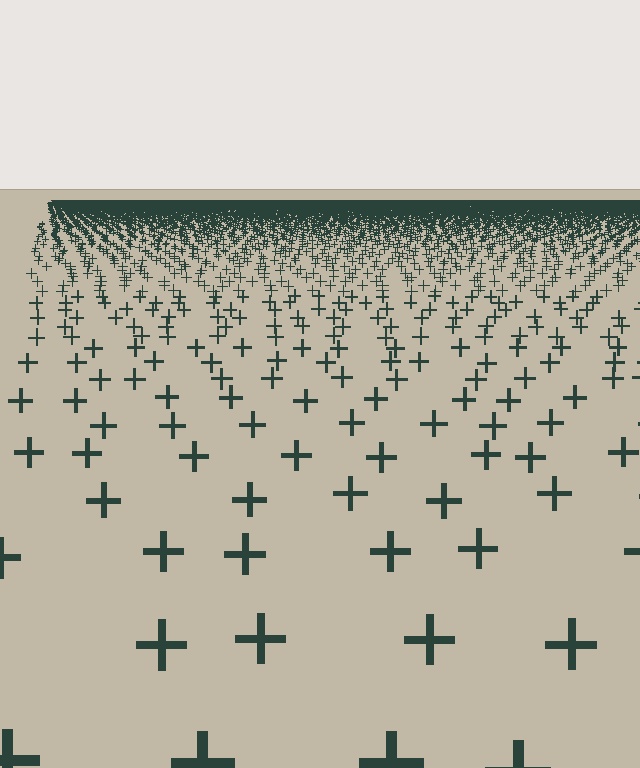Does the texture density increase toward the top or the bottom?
Density increases toward the top.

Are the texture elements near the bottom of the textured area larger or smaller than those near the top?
Larger. Near the bottom, elements are closer to the viewer and appear at a bigger on-screen size.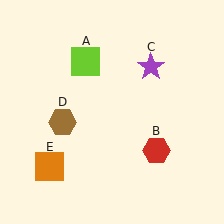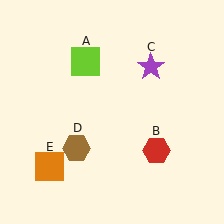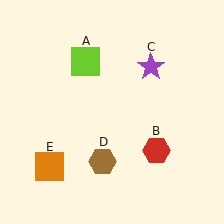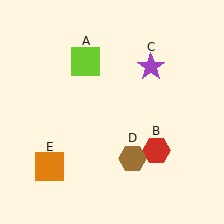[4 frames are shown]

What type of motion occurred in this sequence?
The brown hexagon (object D) rotated counterclockwise around the center of the scene.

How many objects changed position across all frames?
1 object changed position: brown hexagon (object D).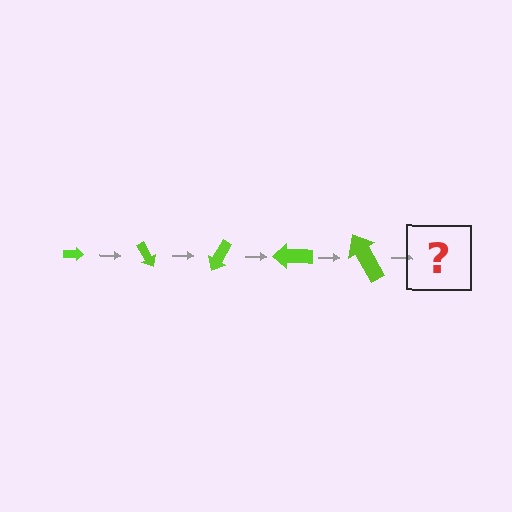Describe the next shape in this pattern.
It should be an arrow, larger than the previous one and rotated 300 degrees from the start.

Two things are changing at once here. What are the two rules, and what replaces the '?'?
The two rules are that the arrow grows larger each step and it rotates 60 degrees each step. The '?' should be an arrow, larger than the previous one and rotated 300 degrees from the start.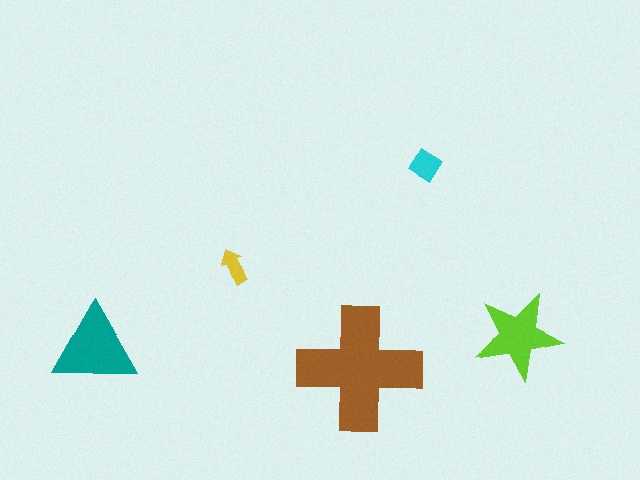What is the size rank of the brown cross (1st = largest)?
1st.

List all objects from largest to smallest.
The brown cross, the teal triangle, the lime star, the cyan diamond, the yellow arrow.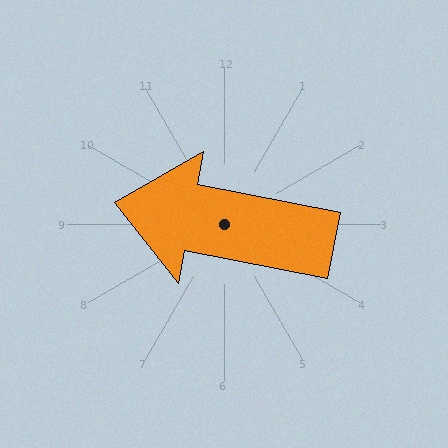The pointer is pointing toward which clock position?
Roughly 9 o'clock.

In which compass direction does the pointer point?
West.